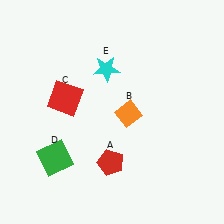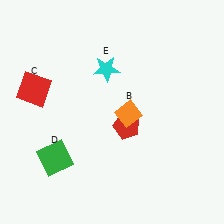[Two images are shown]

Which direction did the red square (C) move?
The red square (C) moved left.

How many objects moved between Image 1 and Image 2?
2 objects moved between the two images.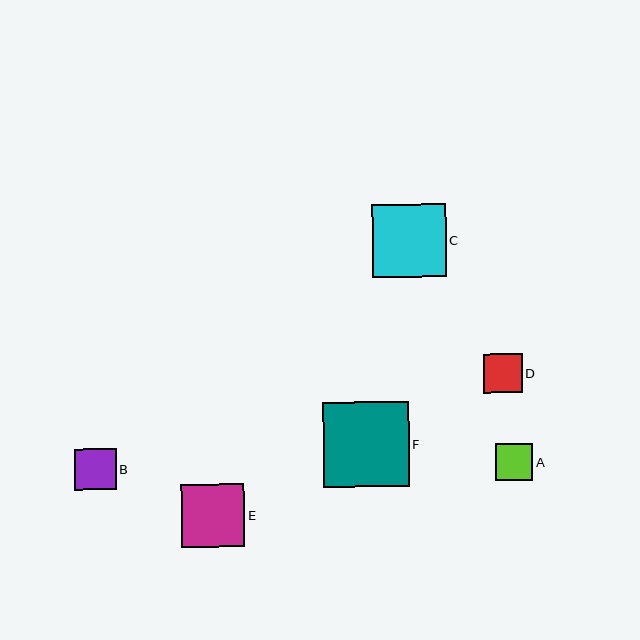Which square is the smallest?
Square A is the smallest with a size of approximately 37 pixels.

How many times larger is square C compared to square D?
Square C is approximately 1.9 times the size of square D.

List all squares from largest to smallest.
From largest to smallest: F, C, E, B, D, A.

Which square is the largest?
Square F is the largest with a size of approximately 86 pixels.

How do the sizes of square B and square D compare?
Square B and square D are approximately the same size.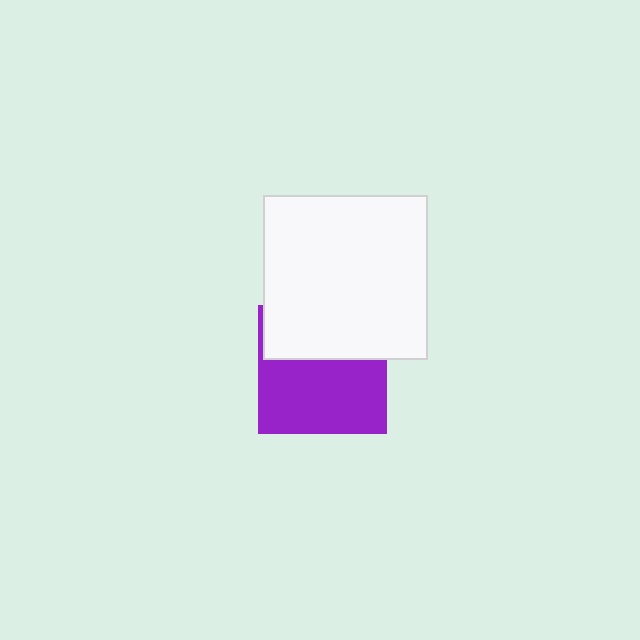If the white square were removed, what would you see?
You would see the complete purple square.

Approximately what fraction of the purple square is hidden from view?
Roughly 40% of the purple square is hidden behind the white square.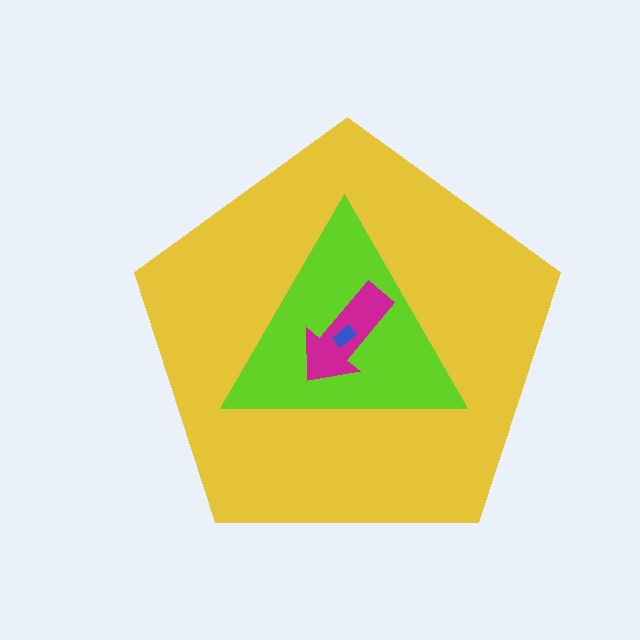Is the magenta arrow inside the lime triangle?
Yes.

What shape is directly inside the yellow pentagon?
The lime triangle.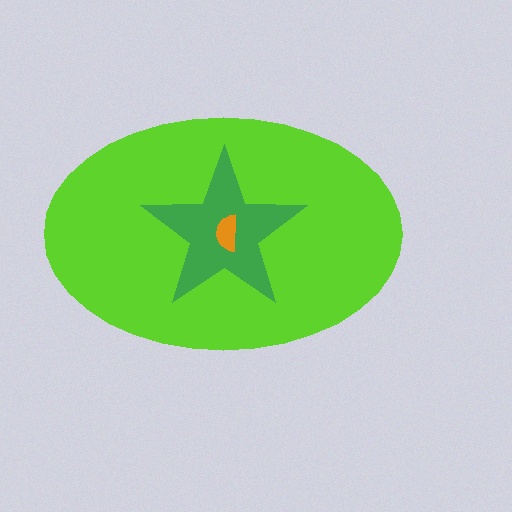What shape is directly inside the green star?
The orange semicircle.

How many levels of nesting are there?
3.